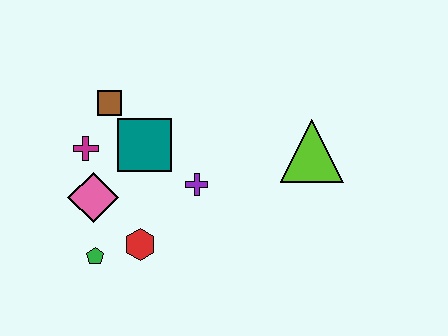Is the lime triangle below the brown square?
Yes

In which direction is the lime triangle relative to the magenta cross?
The lime triangle is to the right of the magenta cross.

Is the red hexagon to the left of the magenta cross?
No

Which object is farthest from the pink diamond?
The lime triangle is farthest from the pink diamond.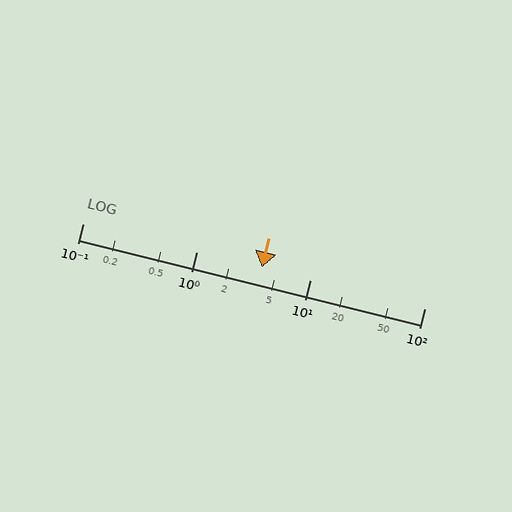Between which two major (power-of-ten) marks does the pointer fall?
The pointer is between 1 and 10.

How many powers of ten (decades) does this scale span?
The scale spans 3 decades, from 0.1 to 100.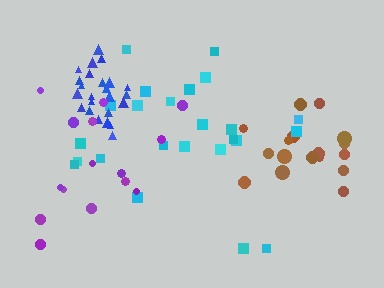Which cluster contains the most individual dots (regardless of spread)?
Blue (25).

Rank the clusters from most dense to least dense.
blue, brown, cyan, purple.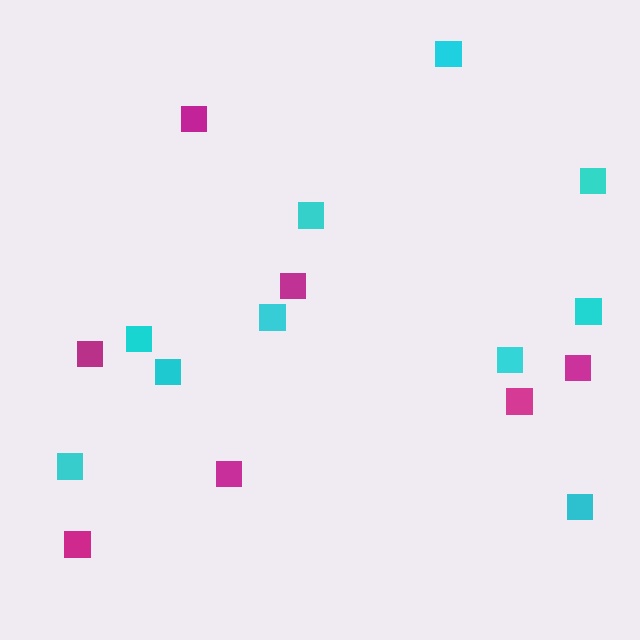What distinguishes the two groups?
There are 2 groups: one group of magenta squares (7) and one group of cyan squares (10).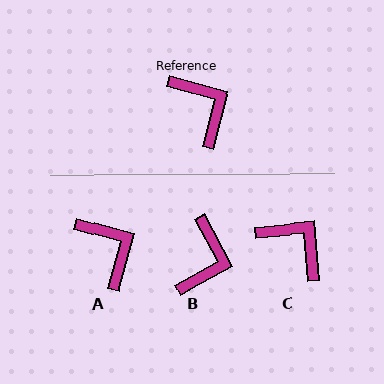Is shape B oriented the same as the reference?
No, it is off by about 46 degrees.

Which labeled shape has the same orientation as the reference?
A.